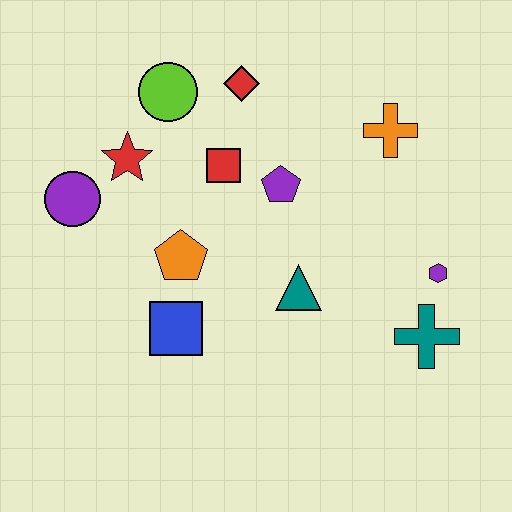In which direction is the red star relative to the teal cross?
The red star is to the left of the teal cross.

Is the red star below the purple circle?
No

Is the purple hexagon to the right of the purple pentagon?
Yes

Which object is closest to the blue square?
The orange pentagon is closest to the blue square.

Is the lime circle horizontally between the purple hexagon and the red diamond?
No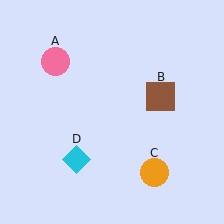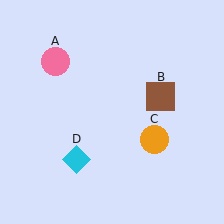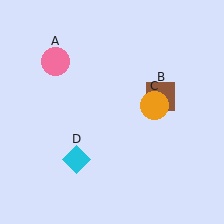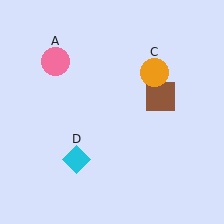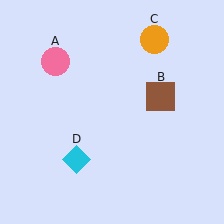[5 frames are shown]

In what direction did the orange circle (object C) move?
The orange circle (object C) moved up.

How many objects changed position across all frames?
1 object changed position: orange circle (object C).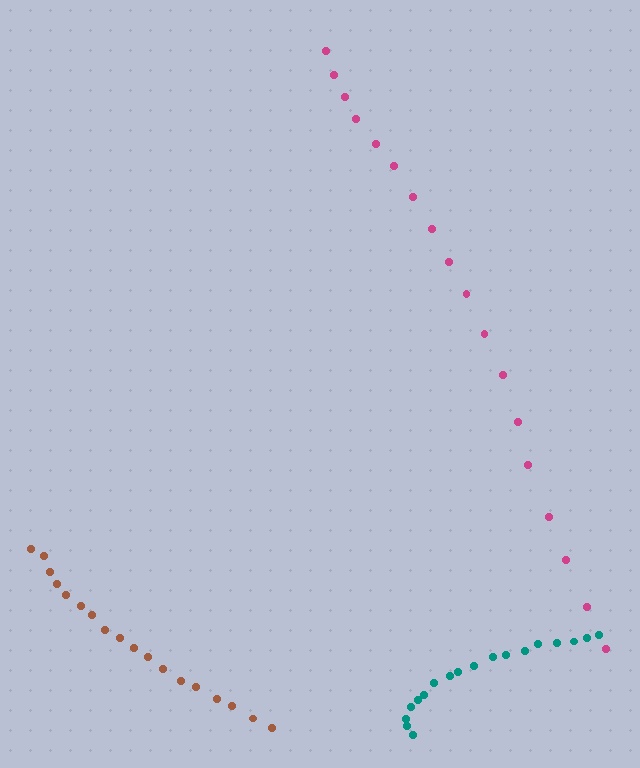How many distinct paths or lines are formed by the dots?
There are 3 distinct paths.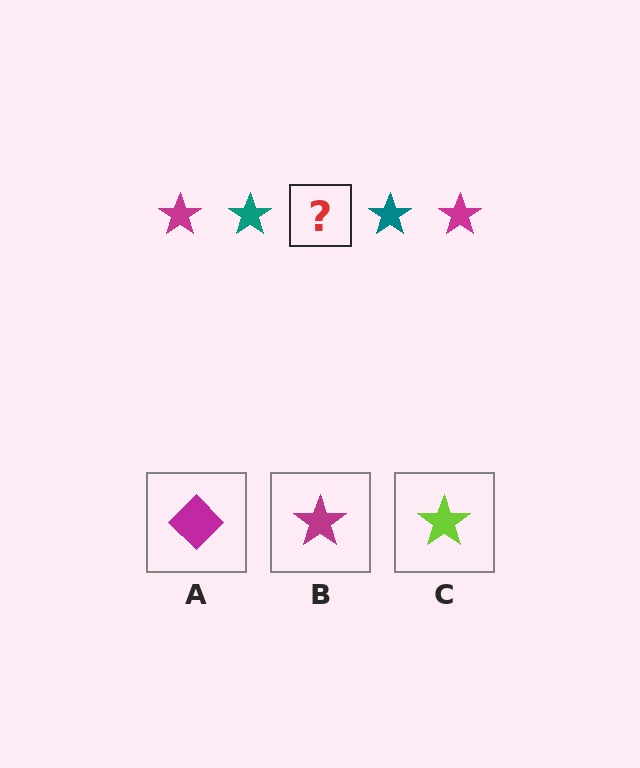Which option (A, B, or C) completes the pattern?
B.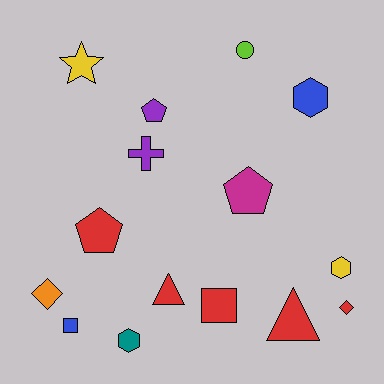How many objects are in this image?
There are 15 objects.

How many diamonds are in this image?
There are 2 diamonds.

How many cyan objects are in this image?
There are no cyan objects.